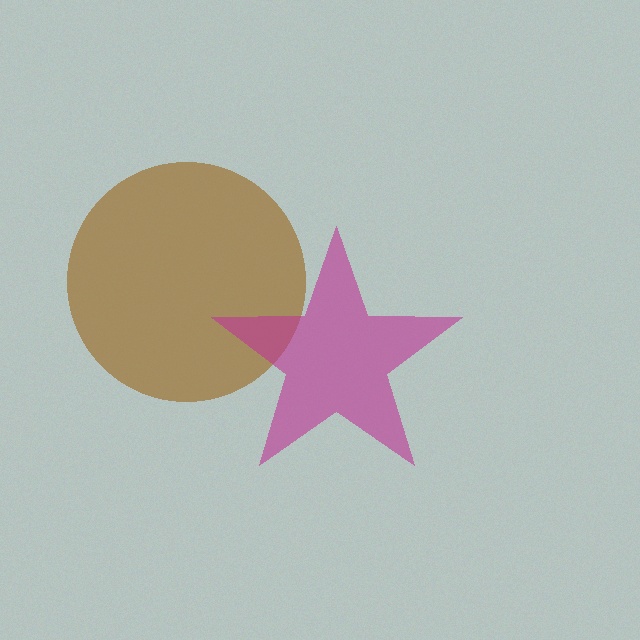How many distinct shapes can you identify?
There are 2 distinct shapes: a brown circle, a magenta star.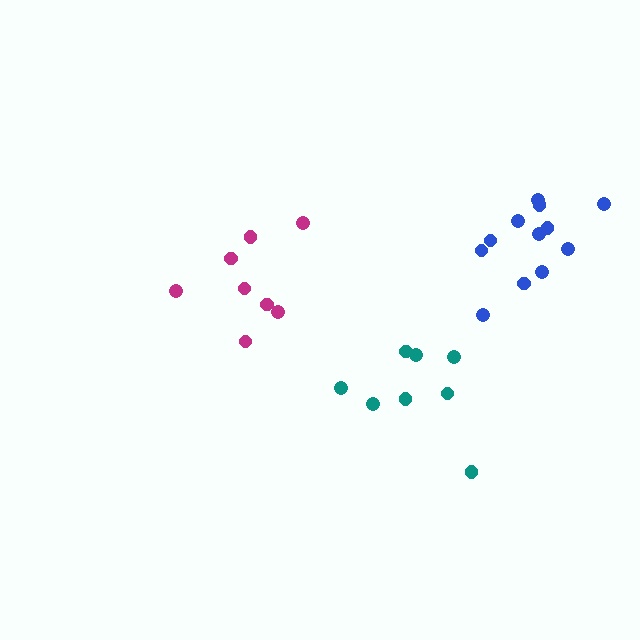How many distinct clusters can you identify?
There are 3 distinct clusters.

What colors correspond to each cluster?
The clusters are colored: teal, magenta, blue.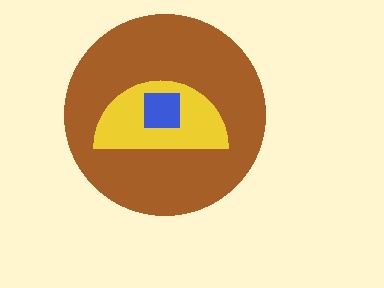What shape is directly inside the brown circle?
The yellow semicircle.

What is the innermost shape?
The blue square.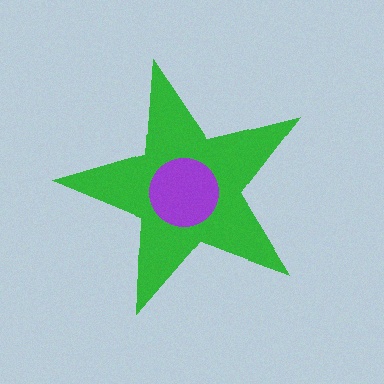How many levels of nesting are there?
2.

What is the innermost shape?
The purple circle.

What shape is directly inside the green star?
The purple circle.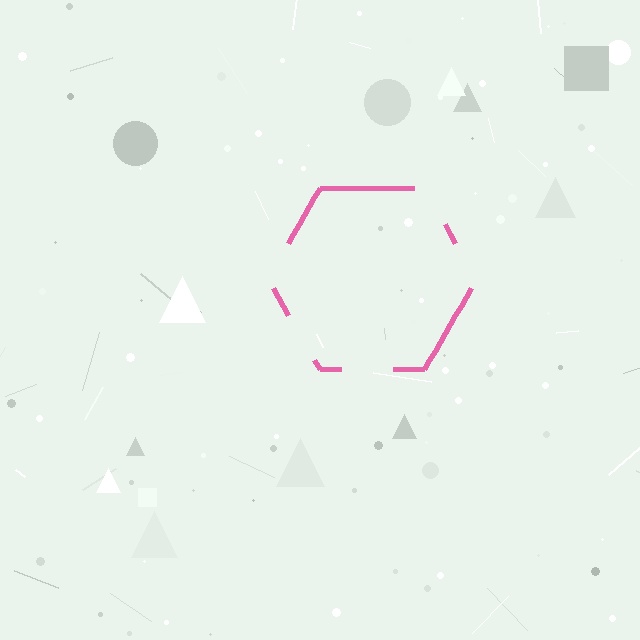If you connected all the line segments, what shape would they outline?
They would outline a hexagon.